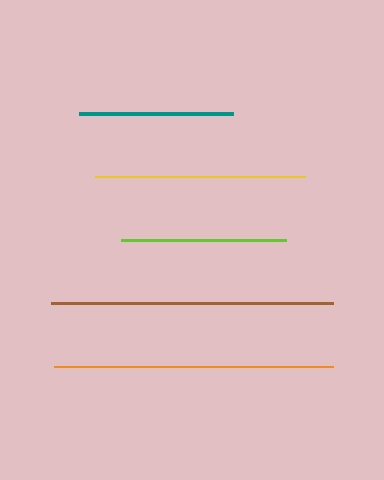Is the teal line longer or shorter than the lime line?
The lime line is longer than the teal line.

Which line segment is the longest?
The brown line is the longest at approximately 282 pixels.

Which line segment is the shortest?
The teal line is the shortest at approximately 153 pixels.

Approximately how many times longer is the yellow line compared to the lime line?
The yellow line is approximately 1.3 times the length of the lime line.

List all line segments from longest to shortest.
From longest to shortest: brown, orange, yellow, lime, teal.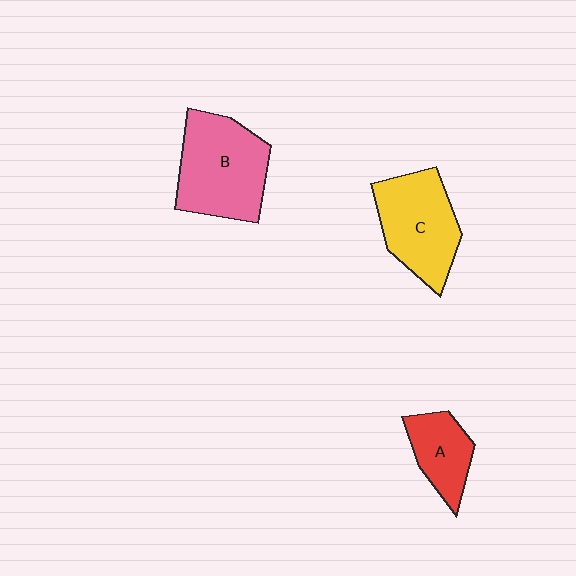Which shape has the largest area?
Shape B (pink).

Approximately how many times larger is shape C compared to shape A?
Approximately 1.7 times.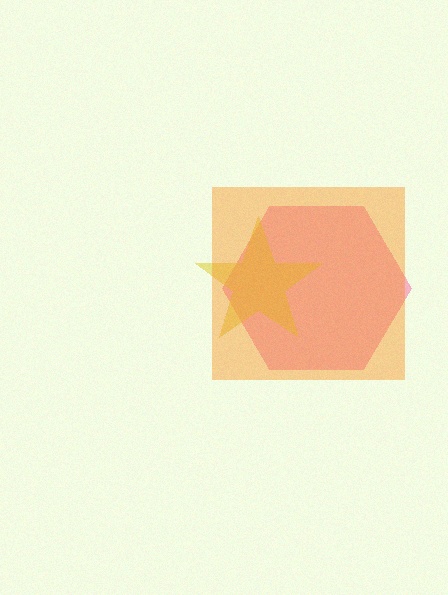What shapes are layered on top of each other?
The layered shapes are: a pink hexagon, a yellow star, an orange square.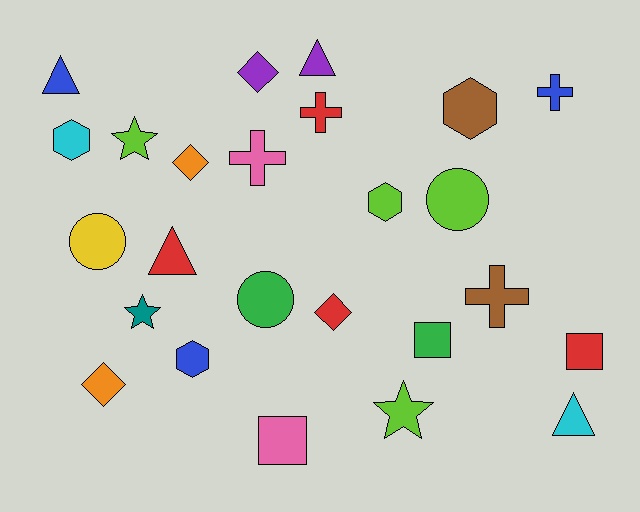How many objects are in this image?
There are 25 objects.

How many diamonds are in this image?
There are 4 diamonds.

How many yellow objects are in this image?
There is 1 yellow object.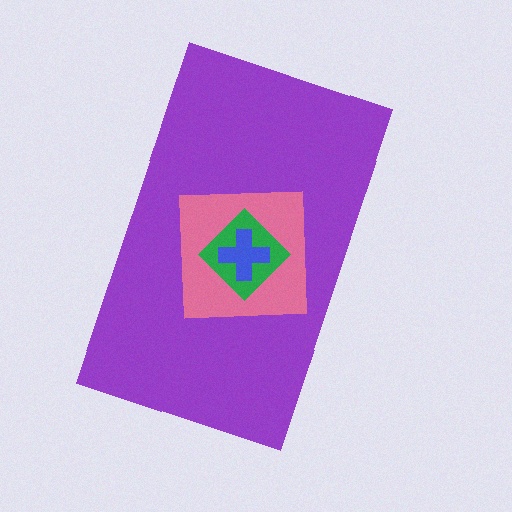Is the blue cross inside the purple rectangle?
Yes.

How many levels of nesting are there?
4.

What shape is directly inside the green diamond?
The blue cross.